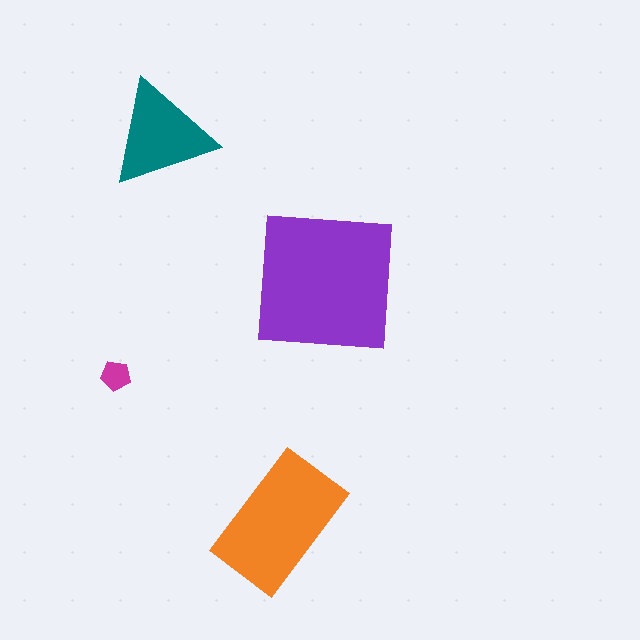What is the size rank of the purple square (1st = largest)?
1st.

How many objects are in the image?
There are 4 objects in the image.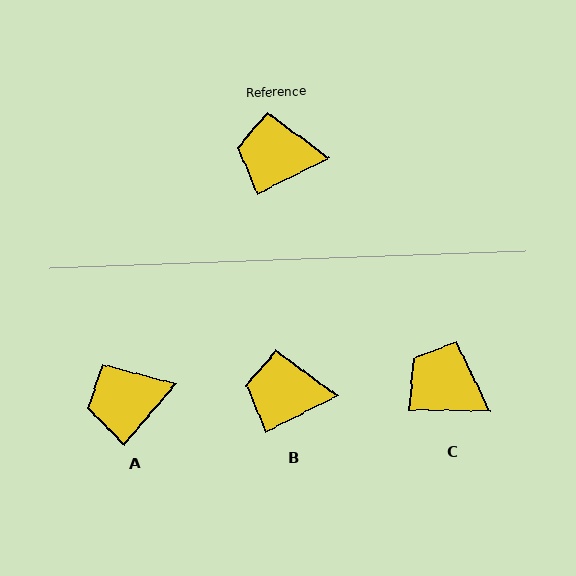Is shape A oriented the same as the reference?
No, it is off by about 22 degrees.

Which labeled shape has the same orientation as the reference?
B.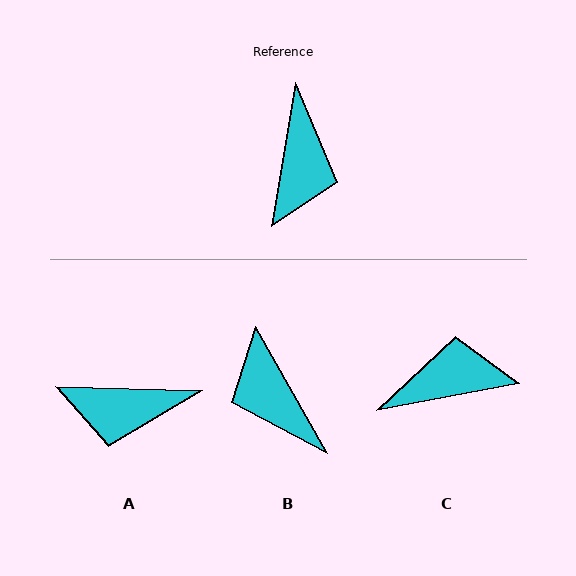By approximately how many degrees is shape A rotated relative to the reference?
Approximately 82 degrees clockwise.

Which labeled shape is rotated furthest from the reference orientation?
B, about 141 degrees away.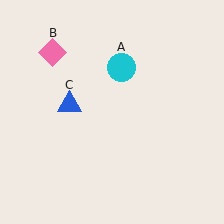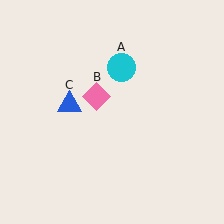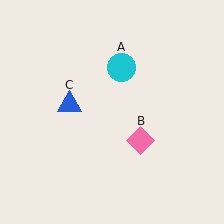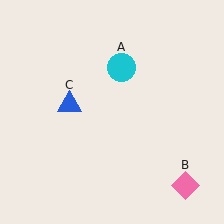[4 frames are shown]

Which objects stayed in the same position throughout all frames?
Cyan circle (object A) and blue triangle (object C) remained stationary.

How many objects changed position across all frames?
1 object changed position: pink diamond (object B).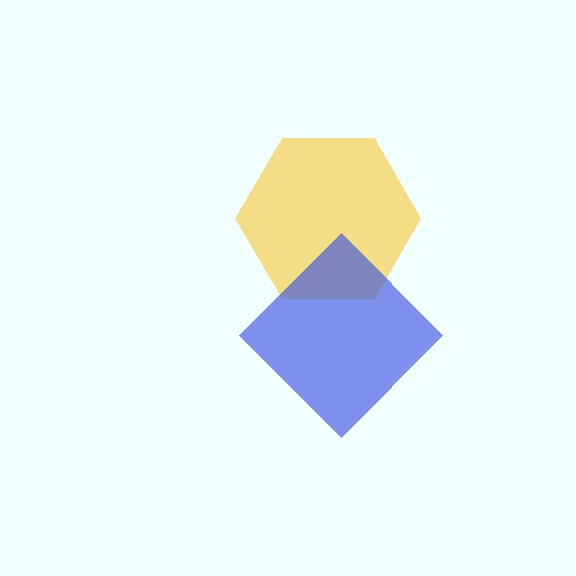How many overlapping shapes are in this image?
There are 2 overlapping shapes in the image.